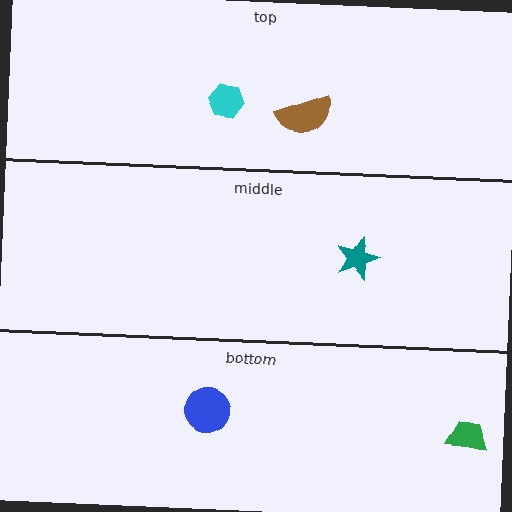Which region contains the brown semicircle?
The top region.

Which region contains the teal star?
The middle region.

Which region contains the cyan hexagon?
The top region.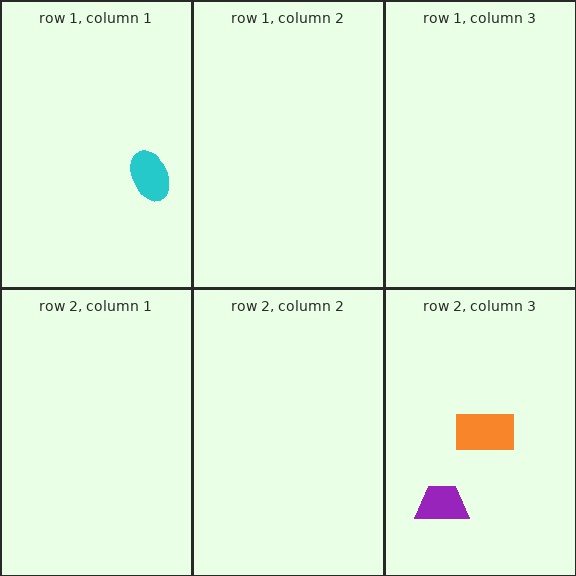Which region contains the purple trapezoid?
The row 2, column 3 region.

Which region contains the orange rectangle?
The row 2, column 3 region.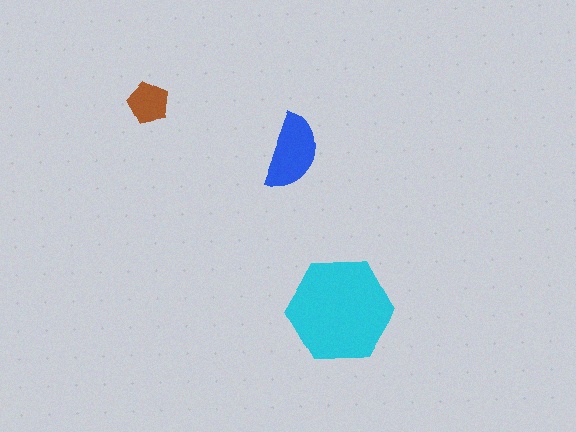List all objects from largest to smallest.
The cyan hexagon, the blue semicircle, the brown pentagon.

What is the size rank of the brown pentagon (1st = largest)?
3rd.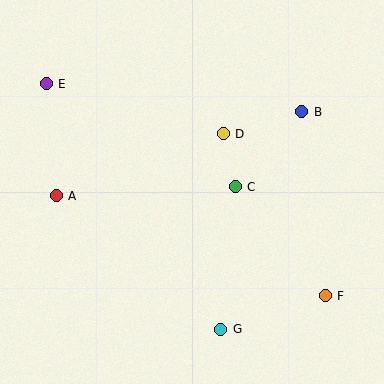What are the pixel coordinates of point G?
Point G is at (221, 329).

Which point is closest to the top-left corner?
Point E is closest to the top-left corner.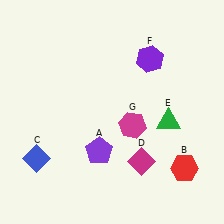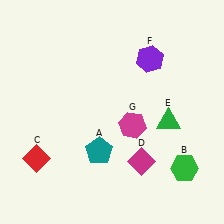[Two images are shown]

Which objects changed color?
A changed from purple to teal. B changed from red to green. C changed from blue to red.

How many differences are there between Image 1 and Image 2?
There are 3 differences between the two images.